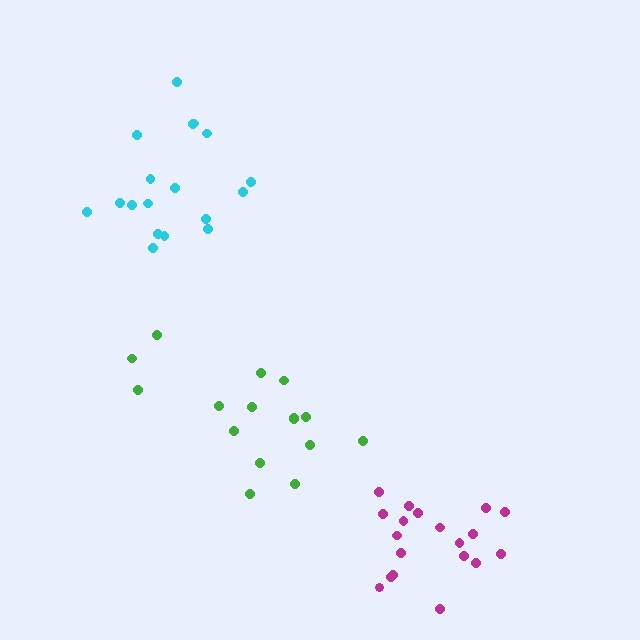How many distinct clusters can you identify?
There are 3 distinct clusters.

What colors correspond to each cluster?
The clusters are colored: green, cyan, magenta.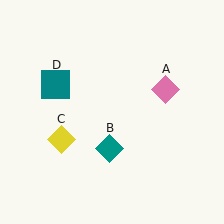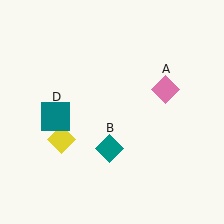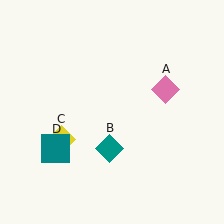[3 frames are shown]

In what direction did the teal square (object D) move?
The teal square (object D) moved down.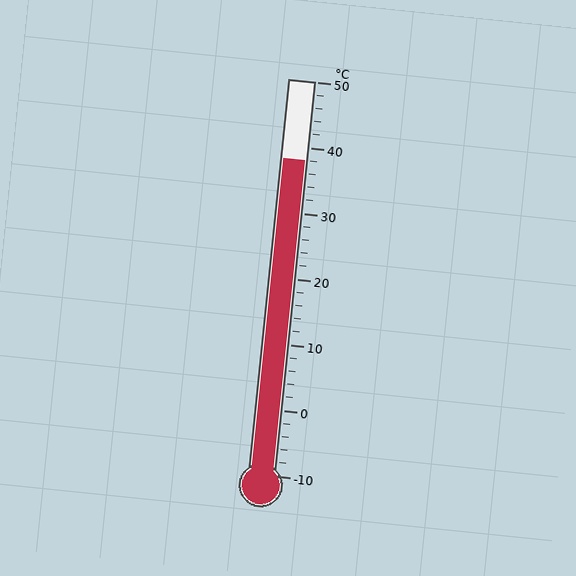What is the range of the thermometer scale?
The thermometer scale ranges from -10°C to 50°C.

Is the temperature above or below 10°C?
The temperature is above 10°C.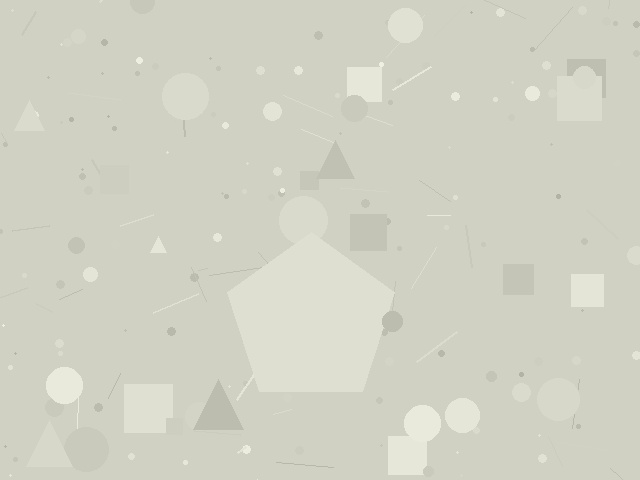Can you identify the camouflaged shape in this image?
The camouflaged shape is a pentagon.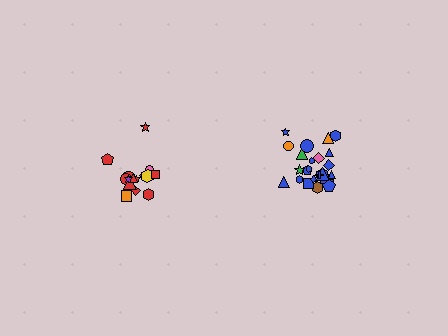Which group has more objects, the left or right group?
The right group.